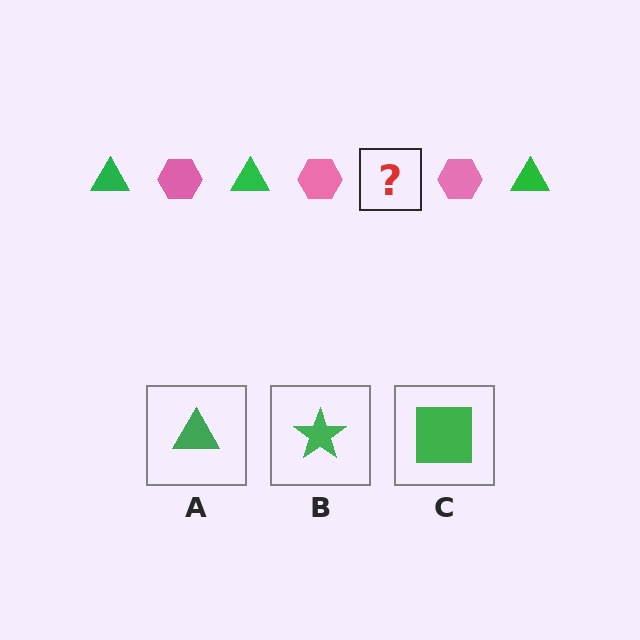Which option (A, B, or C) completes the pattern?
A.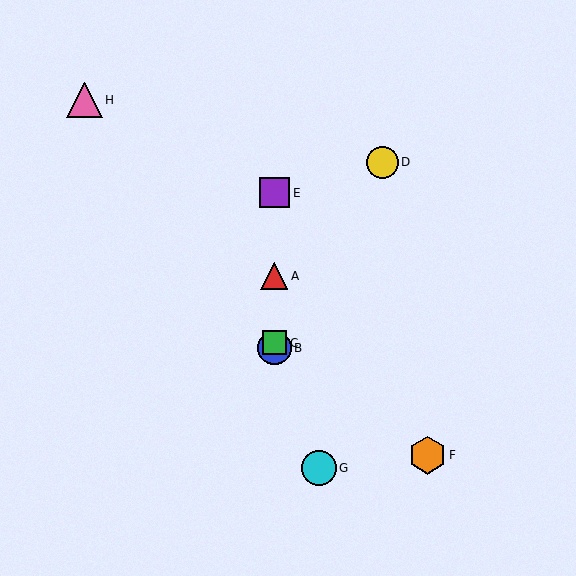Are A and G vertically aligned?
No, A is at x≈274 and G is at x≈319.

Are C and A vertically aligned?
Yes, both are at x≈274.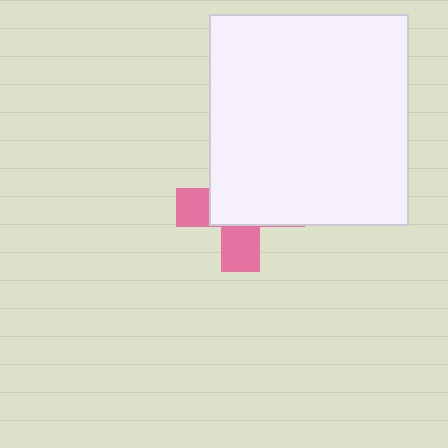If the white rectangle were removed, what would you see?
You would see the complete pink cross.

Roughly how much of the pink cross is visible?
A small part of it is visible (roughly 38%).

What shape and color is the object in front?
The object in front is a white rectangle.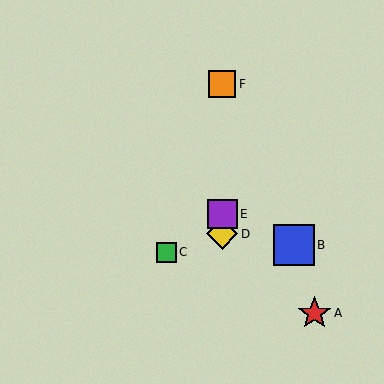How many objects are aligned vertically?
3 objects (D, E, F) are aligned vertically.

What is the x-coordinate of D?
Object D is at x≈222.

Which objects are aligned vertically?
Objects D, E, F are aligned vertically.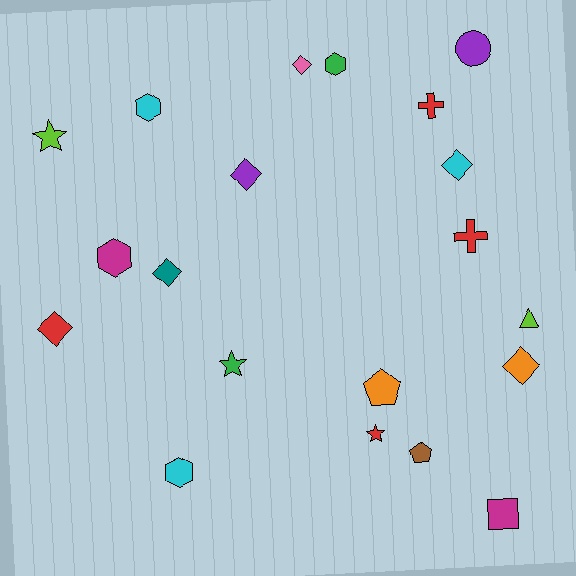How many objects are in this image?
There are 20 objects.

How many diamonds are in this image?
There are 6 diamonds.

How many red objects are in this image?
There are 4 red objects.